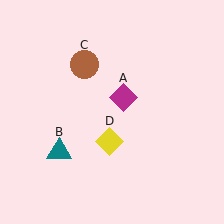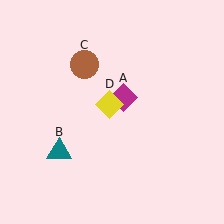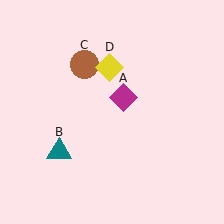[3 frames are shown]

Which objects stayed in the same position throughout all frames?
Magenta diamond (object A) and teal triangle (object B) and brown circle (object C) remained stationary.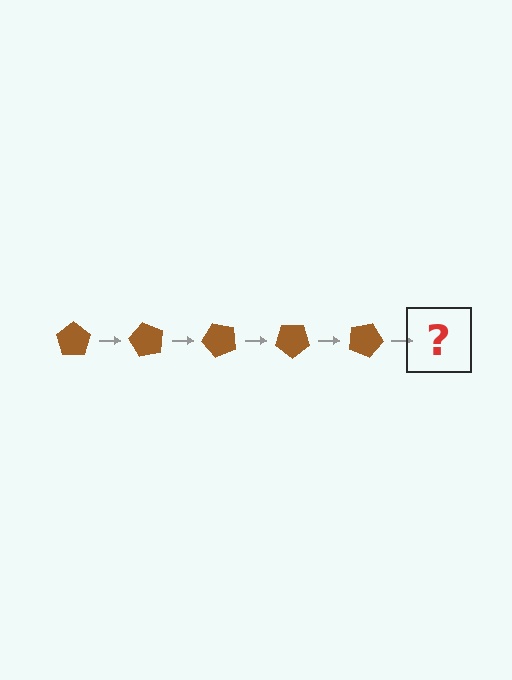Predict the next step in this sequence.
The next step is a brown pentagon rotated 300 degrees.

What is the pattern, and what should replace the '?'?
The pattern is that the pentagon rotates 60 degrees each step. The '?' should be a brown pentagon rotated 300 degrees.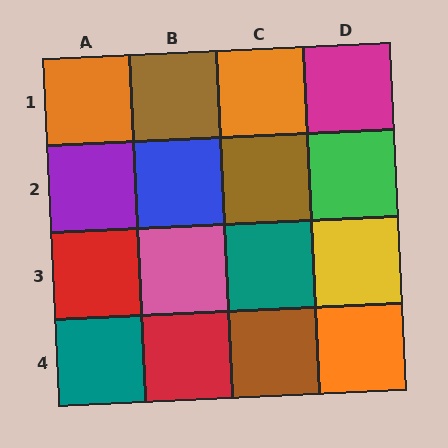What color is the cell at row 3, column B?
Pink.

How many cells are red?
2 cells are red.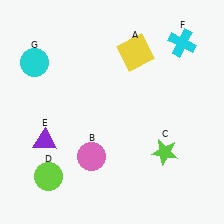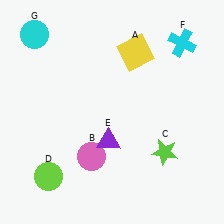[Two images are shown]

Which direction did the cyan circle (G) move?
The cyan circle (G) moved up.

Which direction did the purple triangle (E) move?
The purple triangle (E) moved right.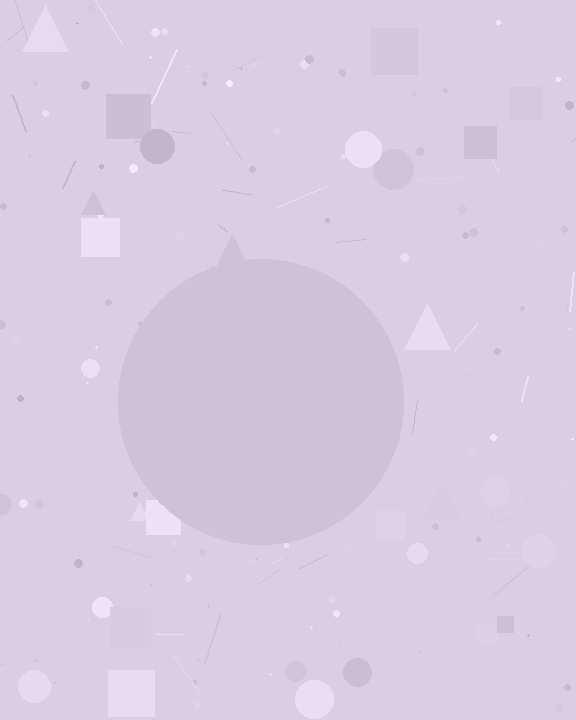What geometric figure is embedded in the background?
A circle is embedded in the background.